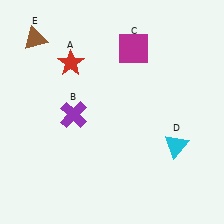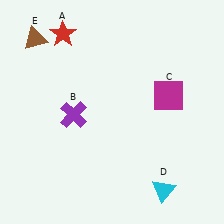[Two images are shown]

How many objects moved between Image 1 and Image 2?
3 objects moved between the two images.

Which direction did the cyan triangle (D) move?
The cyan triangle (D) moved down.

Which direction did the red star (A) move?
The red star (A) moved up.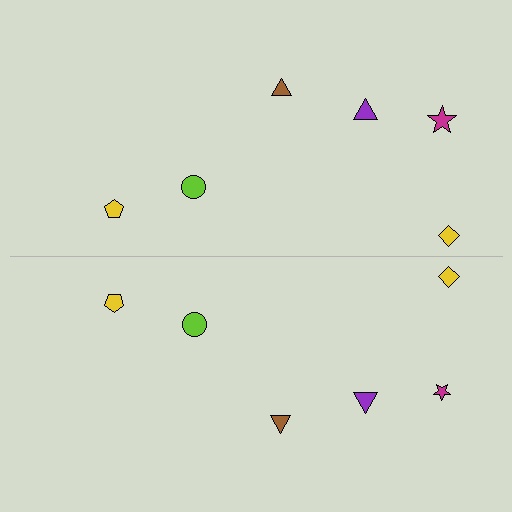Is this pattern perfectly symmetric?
No, the pattern is not perfectly symmetric. The magenta star on the bottom side has a different size than its mirror counterpart.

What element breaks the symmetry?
The magenta star on the bottom side has a different size than its mirror counterpart.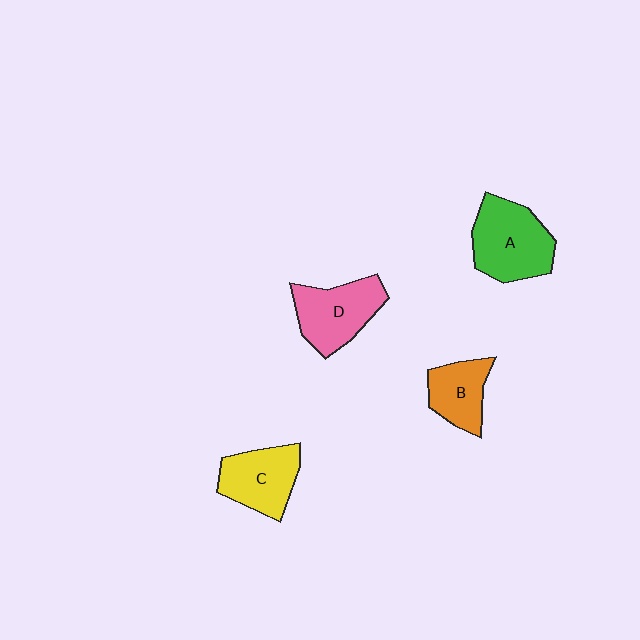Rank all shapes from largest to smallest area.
From largest to smallest: A (green), D (pink), C (yellow), B (orange).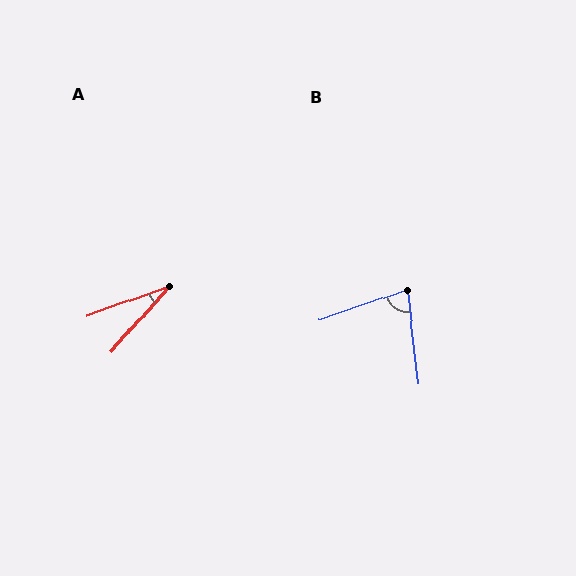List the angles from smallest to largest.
A (29°), B (77°).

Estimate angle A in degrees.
Approximately 29 degrees.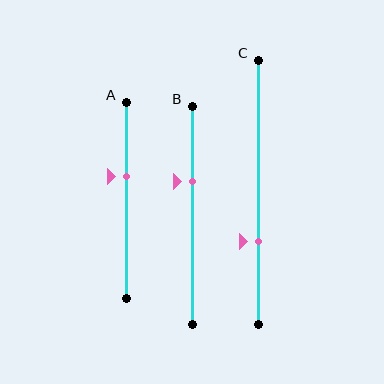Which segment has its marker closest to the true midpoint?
Segment A has its marker closest to the true midpoint.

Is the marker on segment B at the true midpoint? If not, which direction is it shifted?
No, the marker on segment B is shifted upward by about 15% of the segment length.